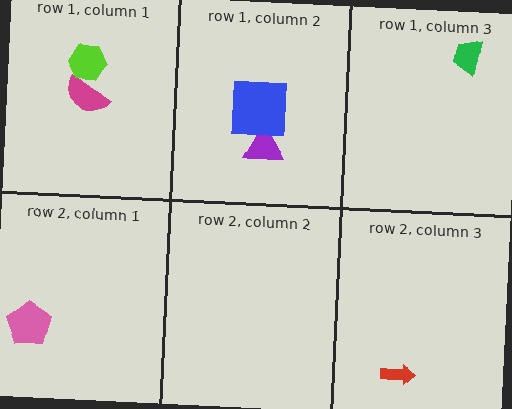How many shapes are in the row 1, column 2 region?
2.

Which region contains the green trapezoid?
The row 1, column 3 region.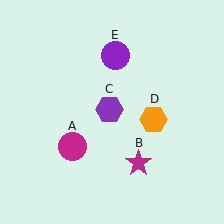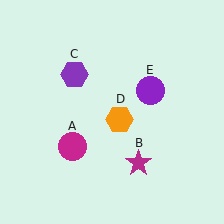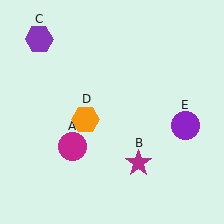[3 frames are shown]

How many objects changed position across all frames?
3 objects changed position: purple hexagon (object C), orange hexagon (object D), purple circle (object E).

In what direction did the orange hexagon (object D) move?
The orange hexagon (object D) moved left.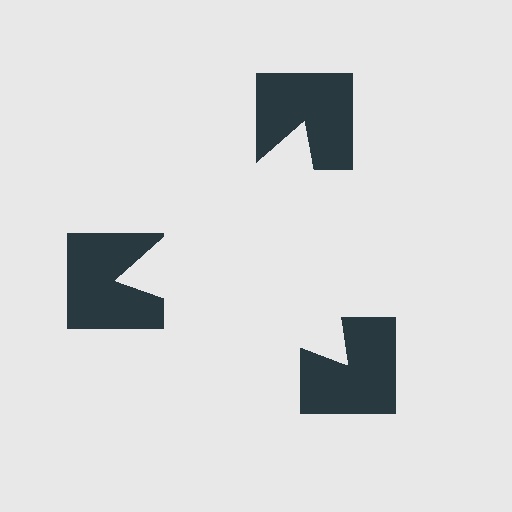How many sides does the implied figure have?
3 sides.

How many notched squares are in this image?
There are 3 — one at each vertex of the illusory triangle.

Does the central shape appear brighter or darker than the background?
It typically appears slightly brighter than the background, even though no actual brightness change is drawn.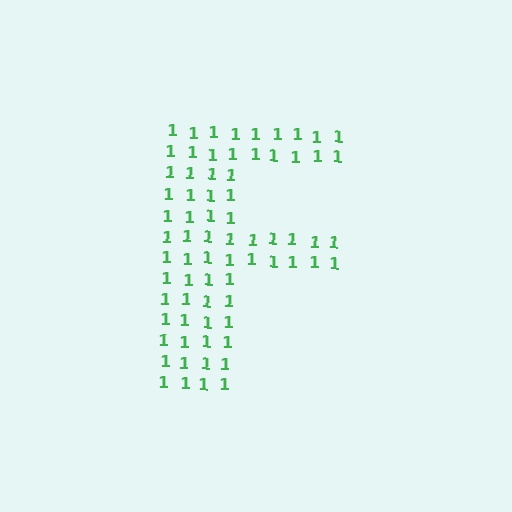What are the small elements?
The small elements are digit 1's.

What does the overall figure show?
The overall figure shows the letter F.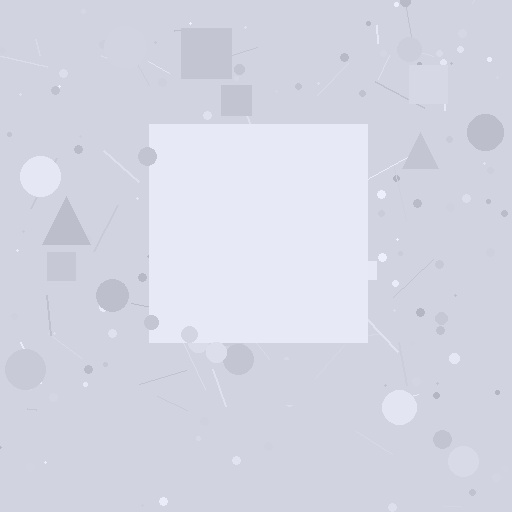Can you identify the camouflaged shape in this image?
The camouflaged shape is a square.